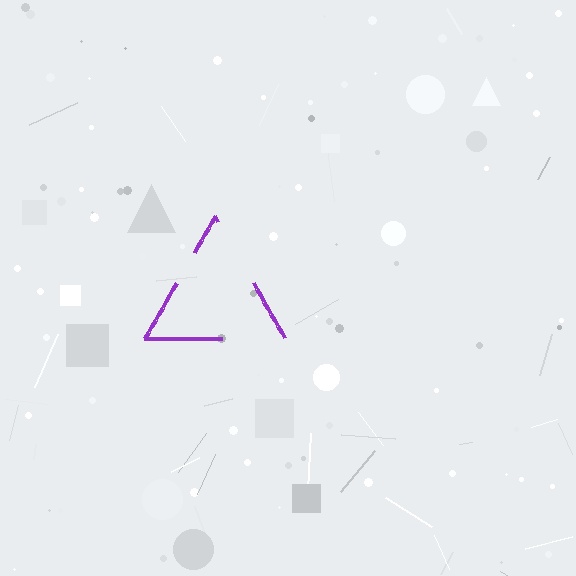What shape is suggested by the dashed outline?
The dashed outline suggests a triangle.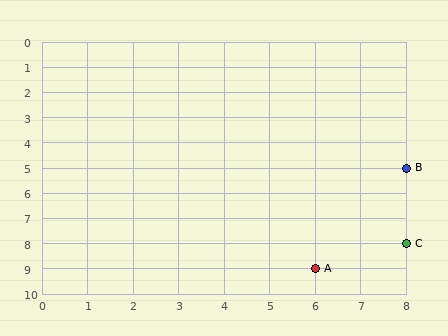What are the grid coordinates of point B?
Point B is at grid coordinates (8, 5).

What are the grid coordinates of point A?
Point A is at grid coordinates (6, 9).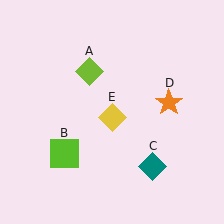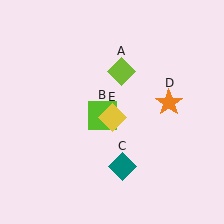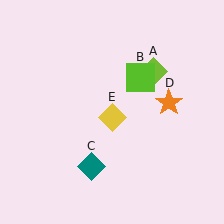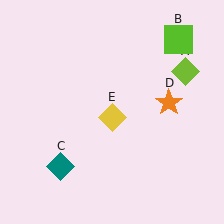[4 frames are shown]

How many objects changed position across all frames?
3 objects changed position: lime diamond (object A), lime square (object B), teal diamond (object C).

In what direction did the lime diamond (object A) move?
The lime diamond (object A) moved right.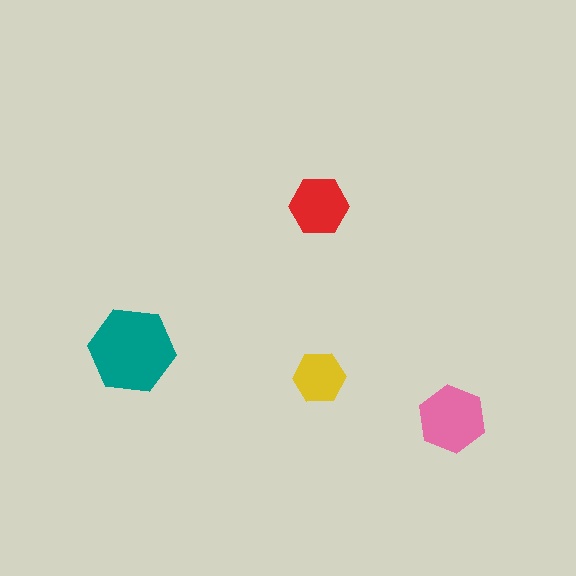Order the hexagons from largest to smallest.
the teal one, the pink one, the red one, the yellow one.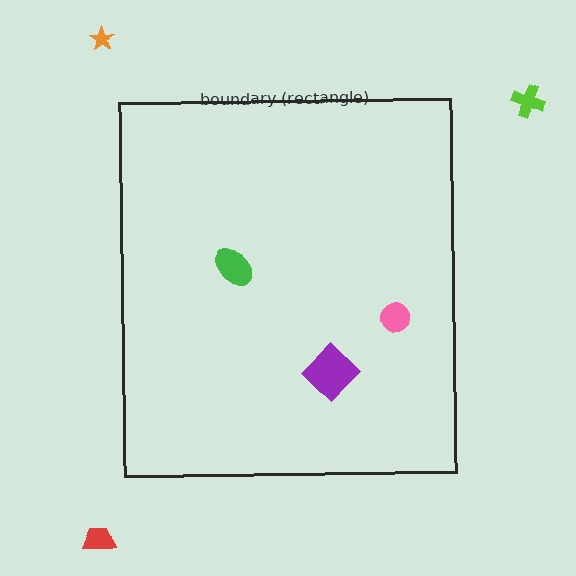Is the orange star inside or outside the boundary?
Outside.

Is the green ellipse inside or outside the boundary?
Inside.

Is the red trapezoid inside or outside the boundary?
Outside.